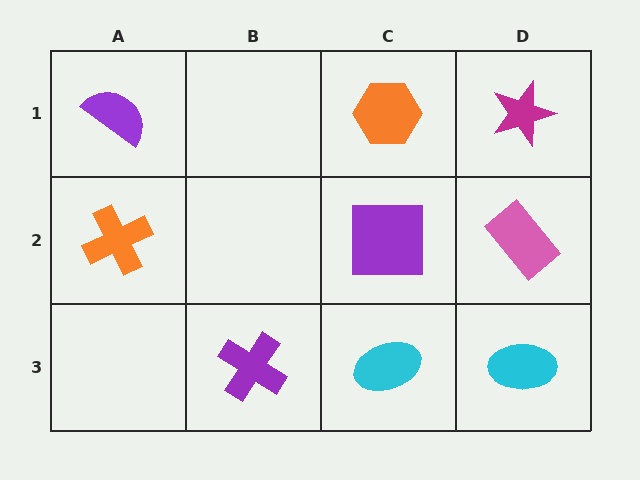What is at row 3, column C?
A cyan ellipse.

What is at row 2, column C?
A purple square.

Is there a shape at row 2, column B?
No, that cell is empty.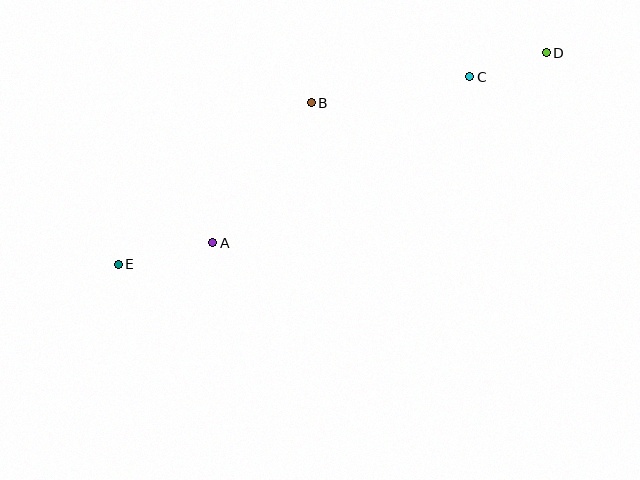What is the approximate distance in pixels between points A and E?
The distance between A and E is approximately 97 pixels.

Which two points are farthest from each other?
Points D and E are farthest from each other.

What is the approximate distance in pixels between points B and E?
The distance between B and E is approximately 252 pixels.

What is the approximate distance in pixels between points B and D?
The distance between B and D is approximately 240 pixels.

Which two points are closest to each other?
Points C and D are closest to each other.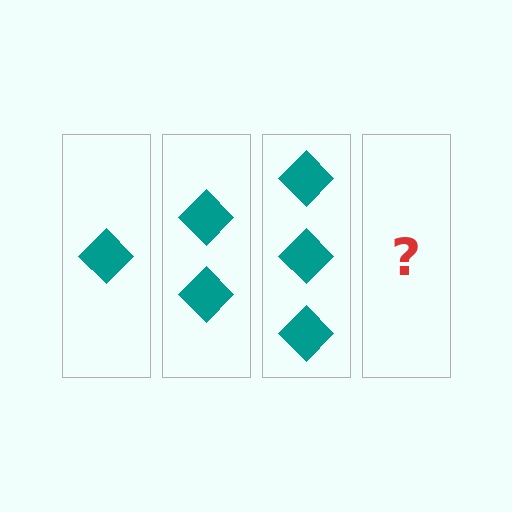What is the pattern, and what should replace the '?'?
The pattern is that each step adds one more diamond. The '?' should be 4 diamonds.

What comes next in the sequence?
The next element should be 4 diamonds.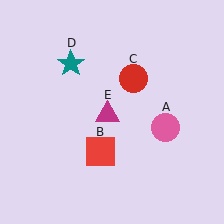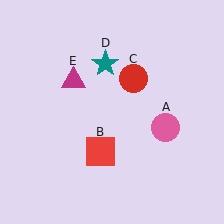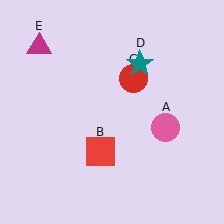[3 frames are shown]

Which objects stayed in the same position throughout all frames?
Pink circle (object A) and red square (object B) and red circle (object C) remained stationary.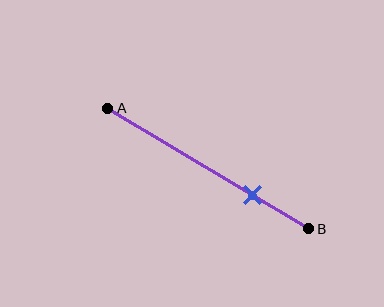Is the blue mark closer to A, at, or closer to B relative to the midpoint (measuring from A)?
The blue mark is closer to point B than the midpoint of segment AB.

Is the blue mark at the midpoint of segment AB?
No, the mark is at about 70% from A, not at the 50% midpoint.